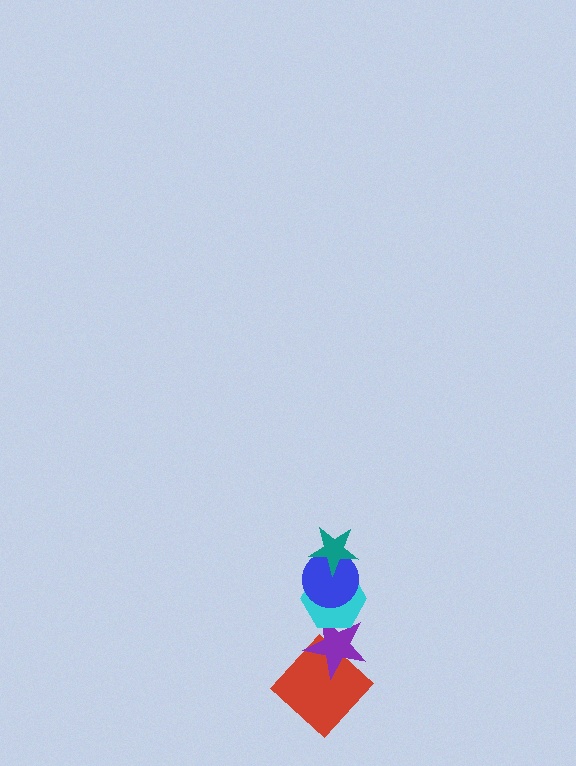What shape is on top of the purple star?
The cyan hexagon is on top of the purple star.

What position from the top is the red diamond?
The red diamond is 5th from the top.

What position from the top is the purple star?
The purple star is 4th from the top.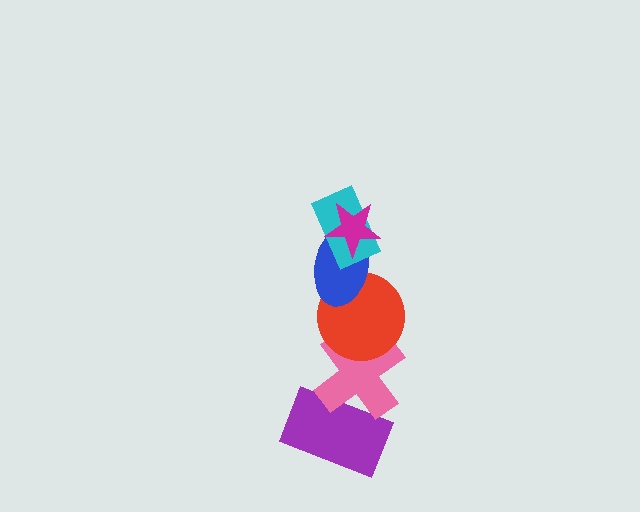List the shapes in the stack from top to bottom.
From top to bottom: the magenta star, the cyan rectangle, the blue ellipse, the red circle, the pink cross, the purple rectangle.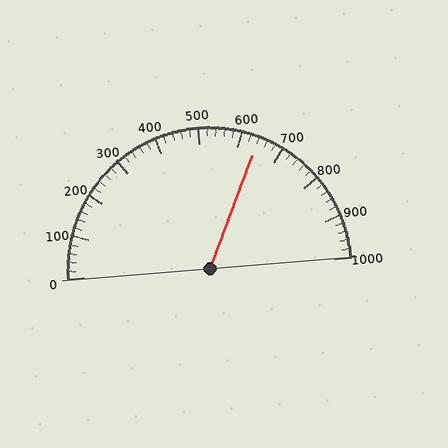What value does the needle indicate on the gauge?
The needle indicates approximately 640.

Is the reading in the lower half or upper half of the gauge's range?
The reading is in the upper half of the range (0 to 1000).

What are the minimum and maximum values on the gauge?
The gauge ranges from 0 to 1000.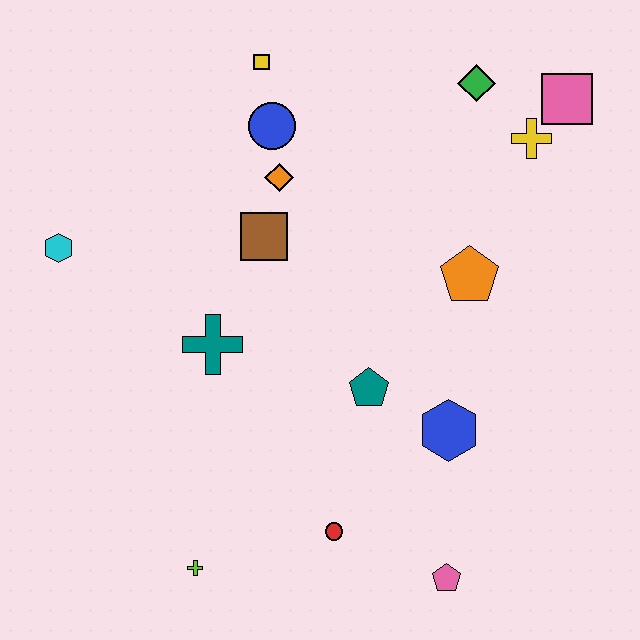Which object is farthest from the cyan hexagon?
The pink square is farthest from the cyan hexagon.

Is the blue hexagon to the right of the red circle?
Yes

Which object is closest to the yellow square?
The blue circle is closest to the yellow square.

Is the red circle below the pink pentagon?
No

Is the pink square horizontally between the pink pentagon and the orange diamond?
No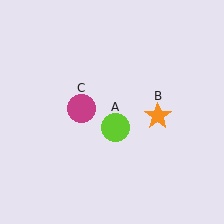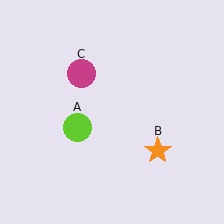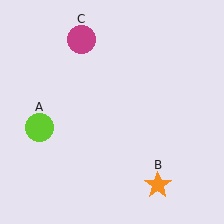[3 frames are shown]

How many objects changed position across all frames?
3 objects changed position: lime circle (object A), orange star (object B), magenta circle (object C).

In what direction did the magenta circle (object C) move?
The magenta circle (object C) moved up.